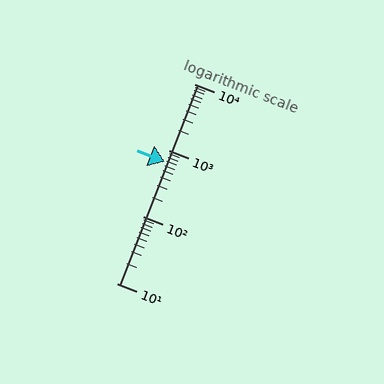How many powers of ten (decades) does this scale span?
The scale spans 3 decades, from 10 to 10000.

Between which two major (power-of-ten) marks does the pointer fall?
The pointer is between 100 and 1000.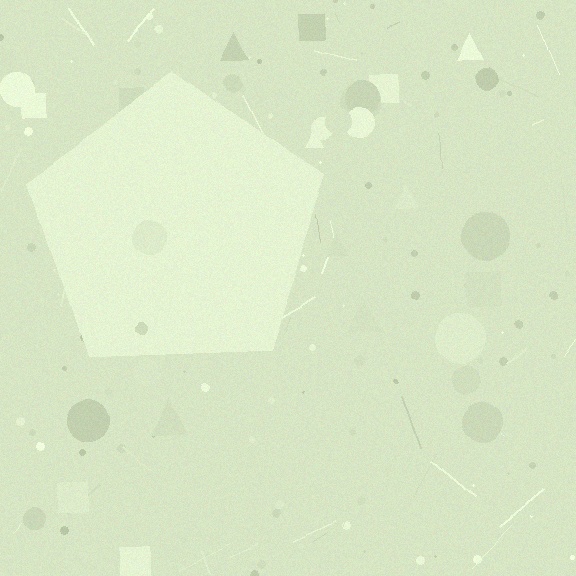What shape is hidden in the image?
A pentagon is hidden in the image.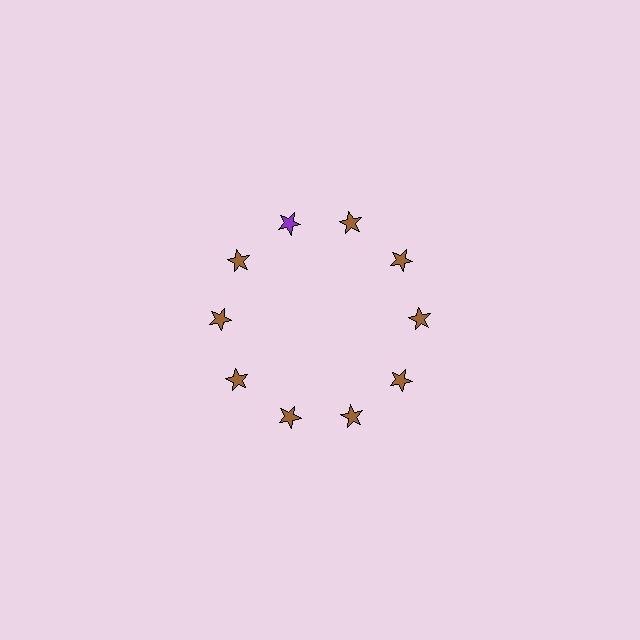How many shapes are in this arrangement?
There are 10 shapes arranged in a ring pattern.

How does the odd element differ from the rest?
It has a different color: purple instead of brown.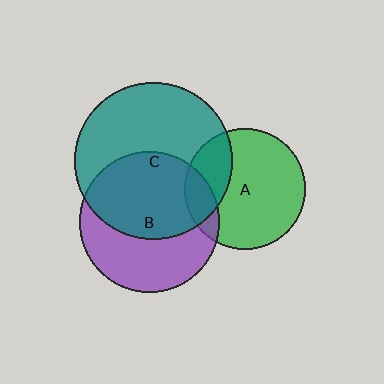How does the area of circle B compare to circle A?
Approximately 1.3 times.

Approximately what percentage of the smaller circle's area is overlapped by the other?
Approximately 25%.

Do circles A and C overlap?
Yes.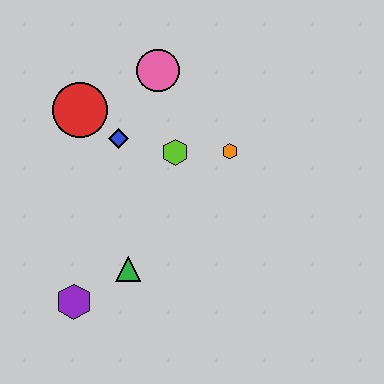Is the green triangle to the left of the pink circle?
Yes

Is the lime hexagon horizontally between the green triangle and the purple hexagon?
No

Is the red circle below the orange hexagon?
No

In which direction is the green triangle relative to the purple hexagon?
The green triangle is to the right of the purple hexagon.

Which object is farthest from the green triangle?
The pink circle is farthest from the green triangle.